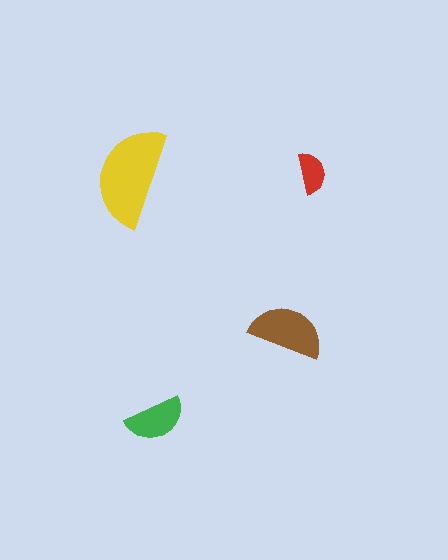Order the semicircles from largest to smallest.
the yellow one, the brown one, the green one, the red one.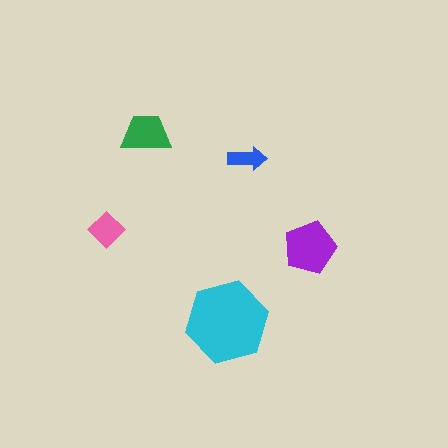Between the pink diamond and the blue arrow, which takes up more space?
The pink diamond.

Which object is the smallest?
The blue arrow.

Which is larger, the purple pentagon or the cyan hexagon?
The cyan hexagon.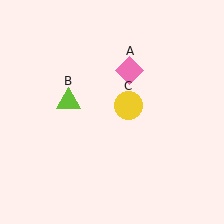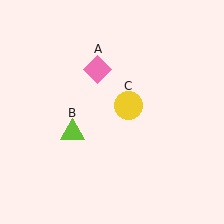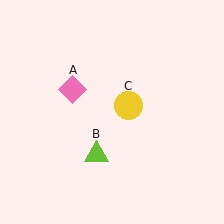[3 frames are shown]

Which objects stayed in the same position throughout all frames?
Yellow circle (object C) remained stationary.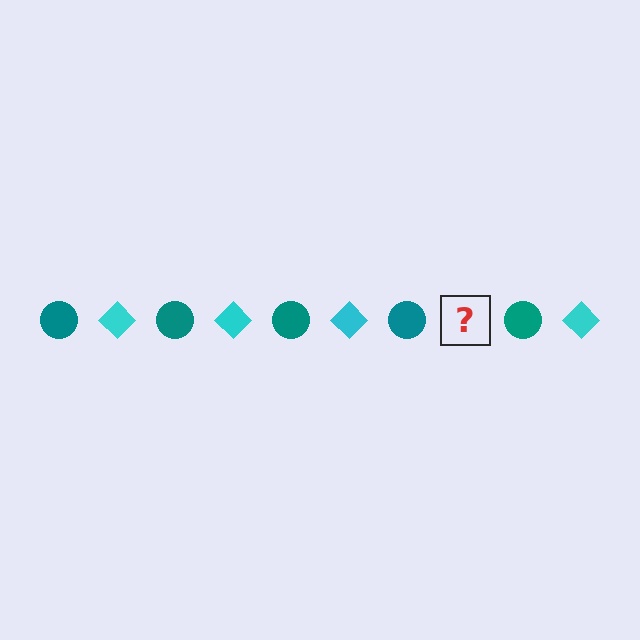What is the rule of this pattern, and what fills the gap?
The rule is that the pattern alternates between teal circle and cyan diamond. The gap should be filled with a cyan diamond.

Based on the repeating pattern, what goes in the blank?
The blank should be a cyan diamond.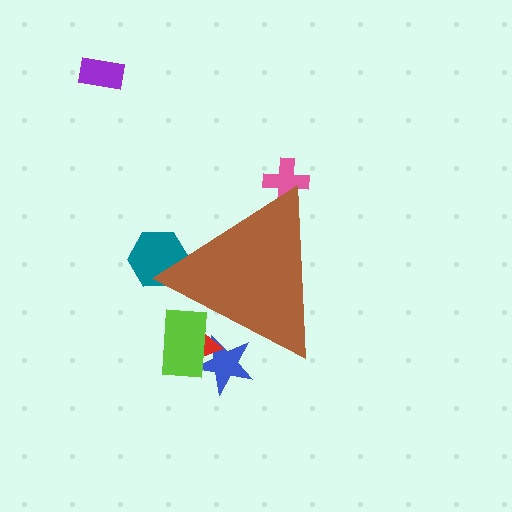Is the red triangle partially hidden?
Yes, the red triangle is partially hidden behind the brown triangle.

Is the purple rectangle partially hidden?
No, the purple rectangle is fully visible.